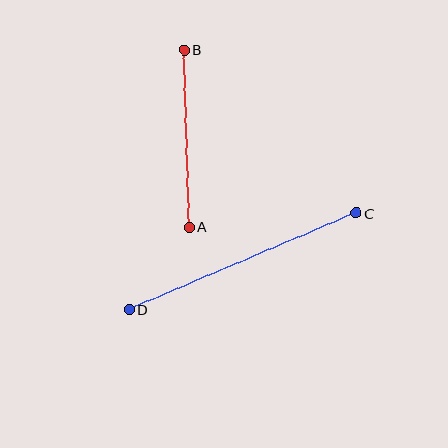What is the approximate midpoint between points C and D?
The midpoint is at approximately (243, 261) pixels.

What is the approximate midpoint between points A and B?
The midpoint is at approximately (187, 139) pixels.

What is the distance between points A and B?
The distance is approximately 177 pixels.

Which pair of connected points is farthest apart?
Points C and D are farthest apart.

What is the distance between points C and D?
The distance is approximately 247 pixels.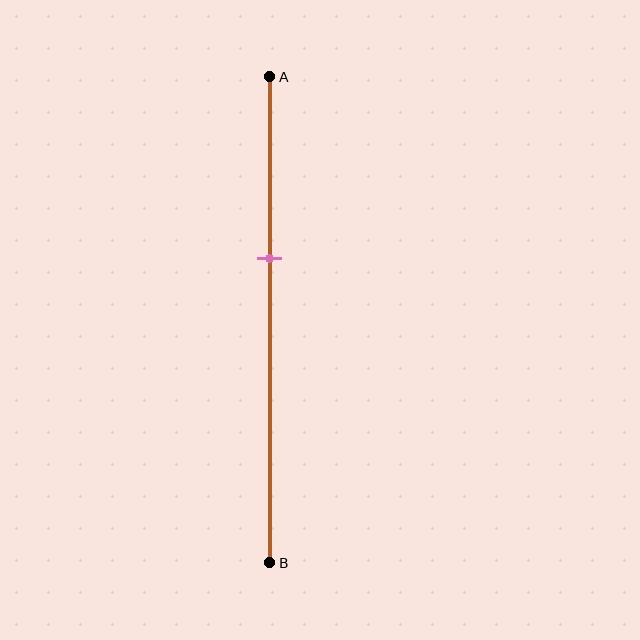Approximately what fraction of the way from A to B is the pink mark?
The pink mark is approximately 35% of the way from A to B.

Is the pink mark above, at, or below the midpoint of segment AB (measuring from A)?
The pink mark is above the midpoint of segment AB.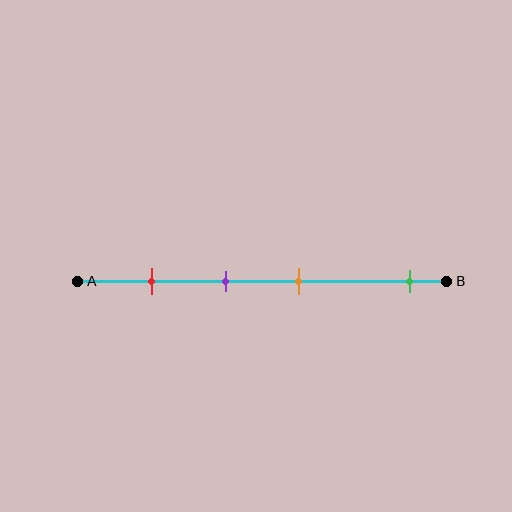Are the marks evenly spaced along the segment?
No, the marks are not evenly spaced.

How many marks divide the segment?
There are 4 marks dividing the segment.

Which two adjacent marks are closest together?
The purple and orange marks are the closest adjacent pair.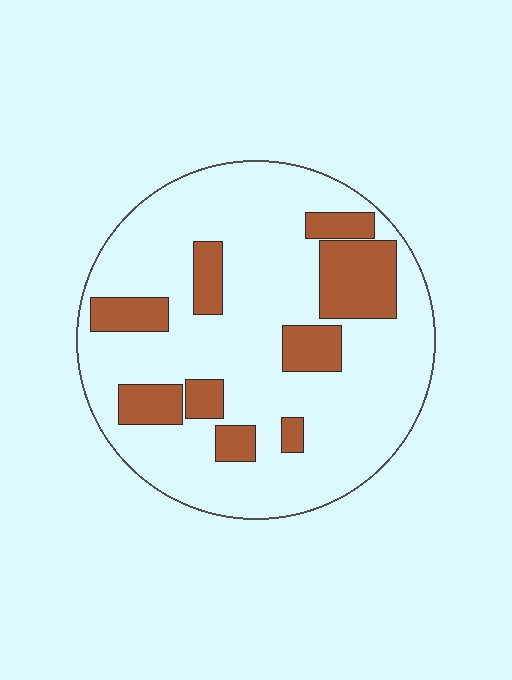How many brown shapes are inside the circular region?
9.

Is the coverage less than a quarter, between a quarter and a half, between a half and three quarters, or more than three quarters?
Less than a quarter.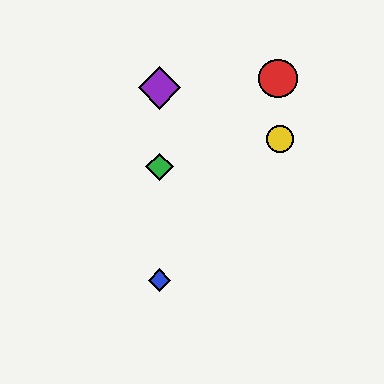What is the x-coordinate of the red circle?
The red circle is at x≈278.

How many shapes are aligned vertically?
3 shapes (the blue diamond, the green diamond, the purple diamond) are aligned vertically.